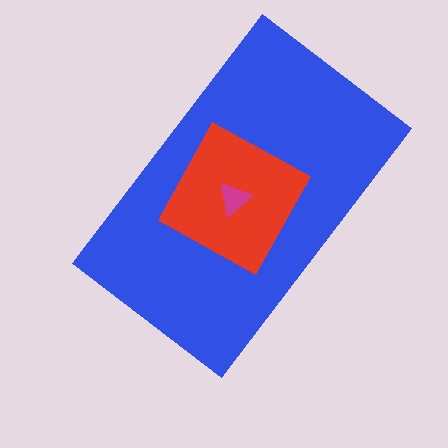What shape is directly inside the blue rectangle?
The red diamond.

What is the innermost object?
The magenta triangle.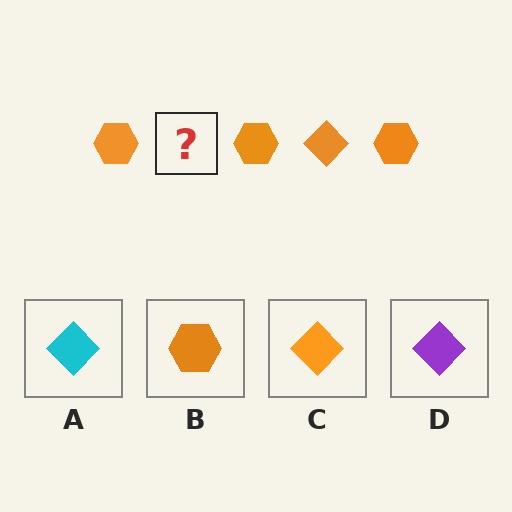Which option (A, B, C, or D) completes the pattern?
C.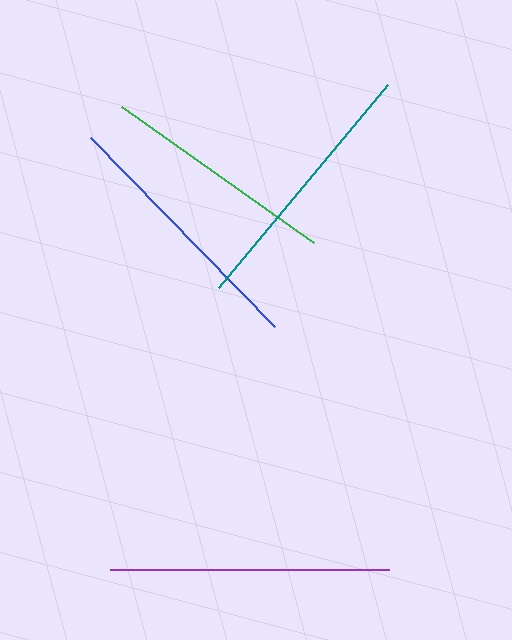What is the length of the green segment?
The green segment is approximately 235 pixels long.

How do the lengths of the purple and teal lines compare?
The purple and teal lines are approximately the same length.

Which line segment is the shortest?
The green line is the shortest at approximately 235 pixels.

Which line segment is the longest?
The purple line is the longest at approximately 279 pixels.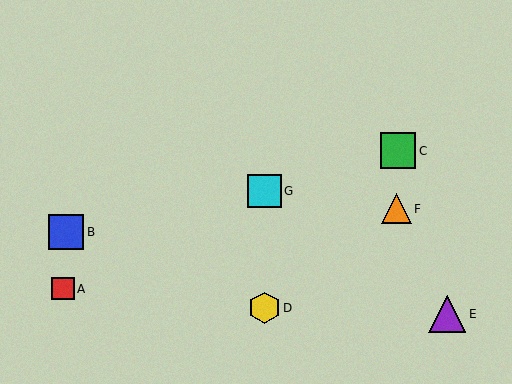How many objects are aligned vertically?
2 objects (D, G) are aligned vertically.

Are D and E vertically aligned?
No, D is at x≈265 and E is at x≈447.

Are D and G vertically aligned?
Yes, both are at x≈265.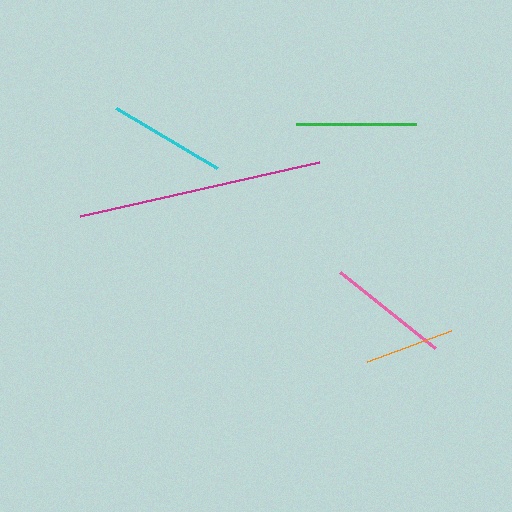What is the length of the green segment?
The green segment is approximately 120 pixels long.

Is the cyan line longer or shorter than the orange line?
The cyan line is longer than the orange line.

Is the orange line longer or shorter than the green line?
The green line is longer than the orange line.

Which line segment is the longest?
The magenta line is the longest at approximately 245 pixels.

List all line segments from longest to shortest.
From longest to shortest: magenta, pink, green, cyan, orange.